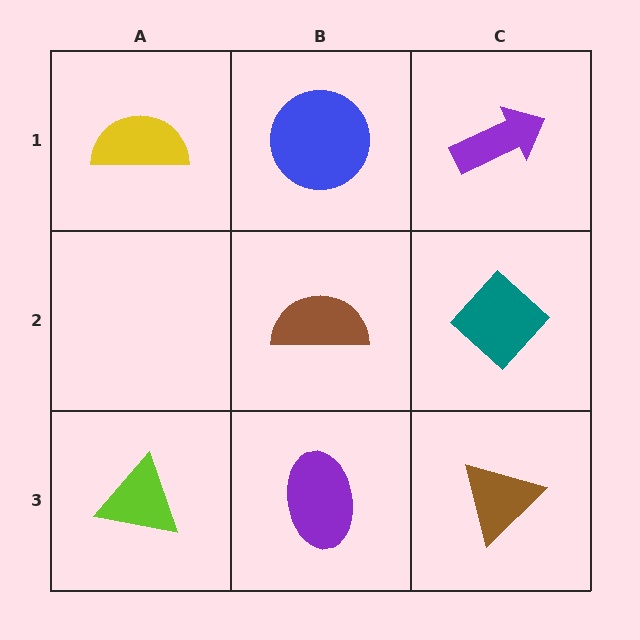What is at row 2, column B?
A brown semicircle.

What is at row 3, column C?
A brown triangle.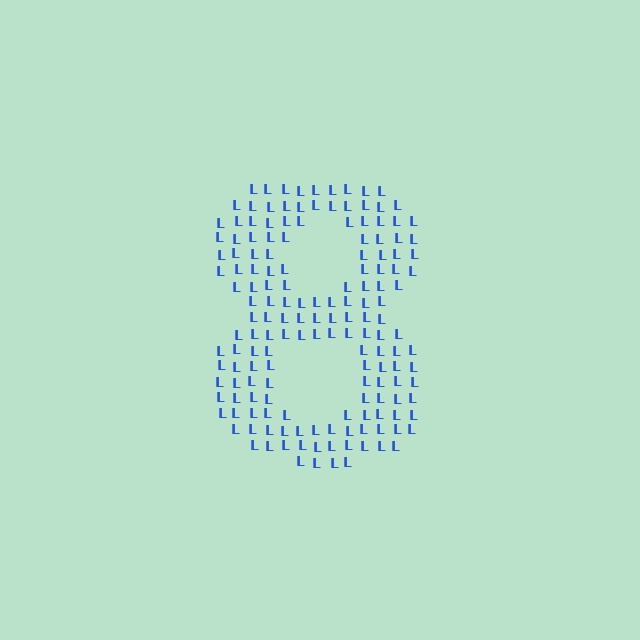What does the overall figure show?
The overall figure shows the digit 8.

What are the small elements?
The small elements are letter L's.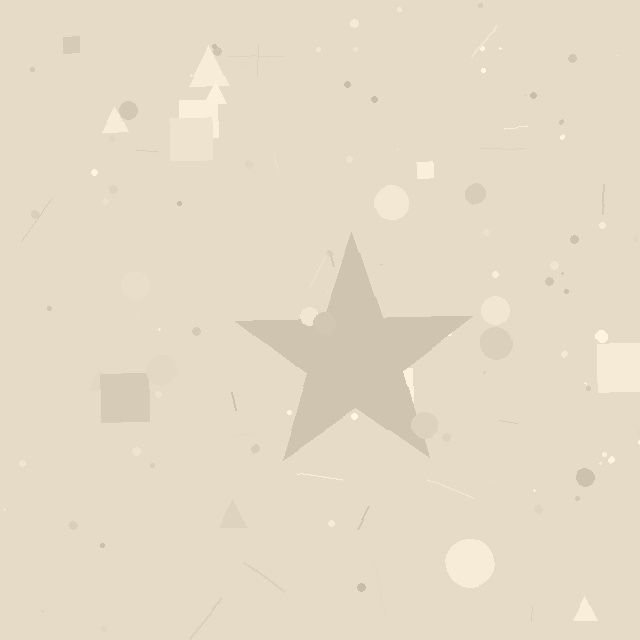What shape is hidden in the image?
A star is hidden in the image.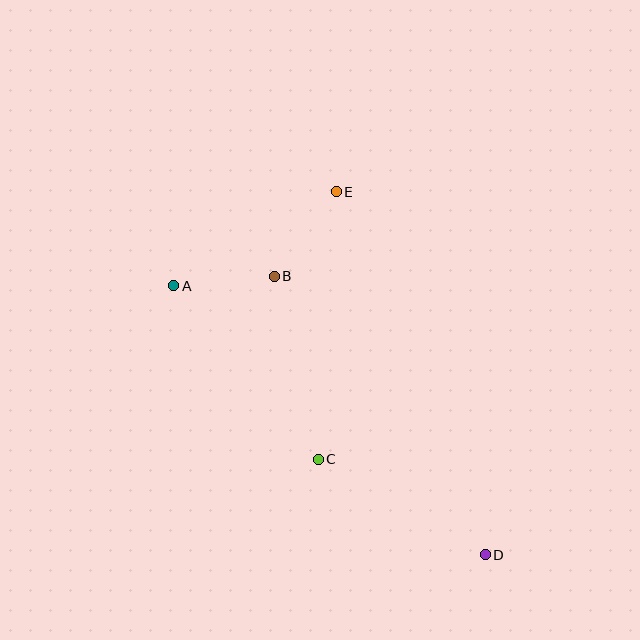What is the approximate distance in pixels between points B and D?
The distance between B and D is approximately 350 pixels.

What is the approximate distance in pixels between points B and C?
The distance between B and C is approximately 188 pixels.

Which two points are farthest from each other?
Points A and D are farthest from each other.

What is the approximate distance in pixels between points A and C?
The distance between A and C is approximately 226 pixels.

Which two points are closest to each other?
Points A and B are closest to each other.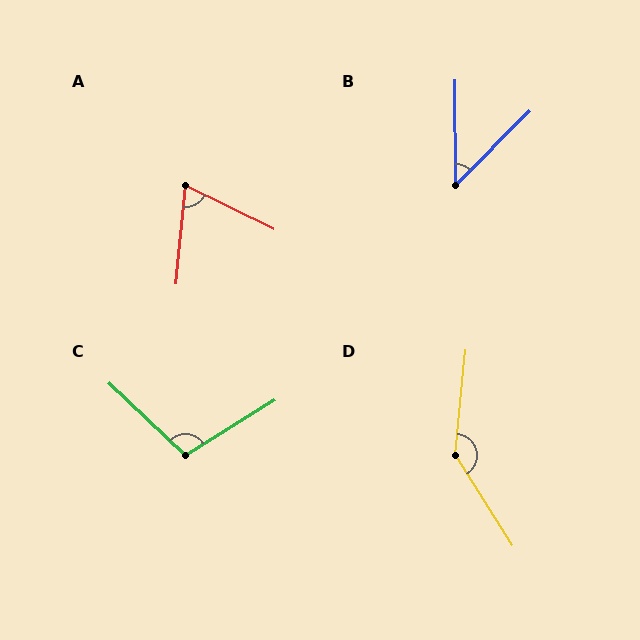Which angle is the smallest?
B, at approximately 45 degrees.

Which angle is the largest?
D, at approximately 142 degrees.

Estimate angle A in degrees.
Approximately 70 degrees.